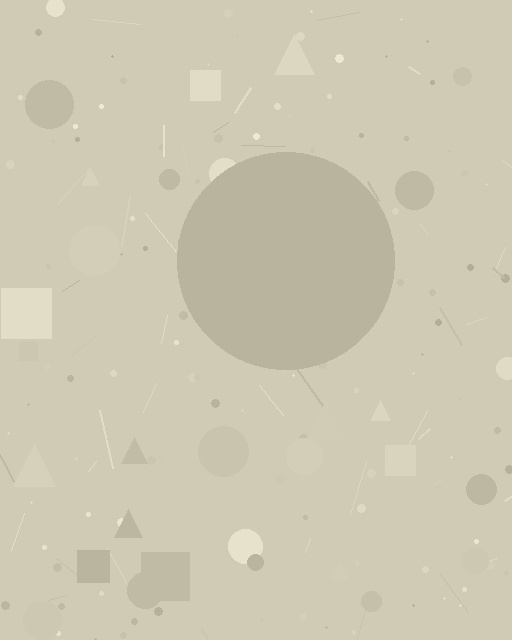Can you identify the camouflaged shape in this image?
The camouflaged shape is a circle.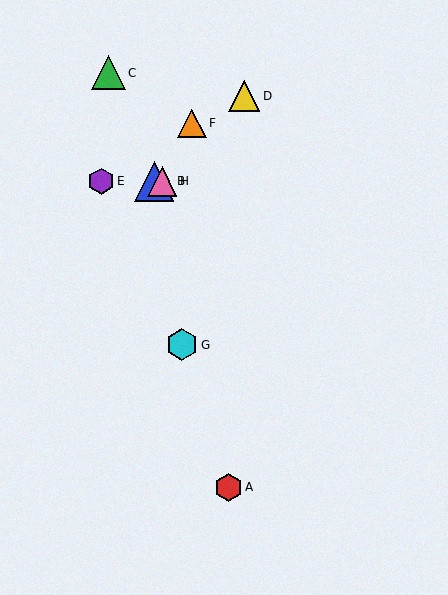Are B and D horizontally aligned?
No, B is at y≈181 and D is at y≈96.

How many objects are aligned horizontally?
3 objects (B, E, H) are aligned horizontally.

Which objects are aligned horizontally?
Objects B, E, H are aligned horizontally.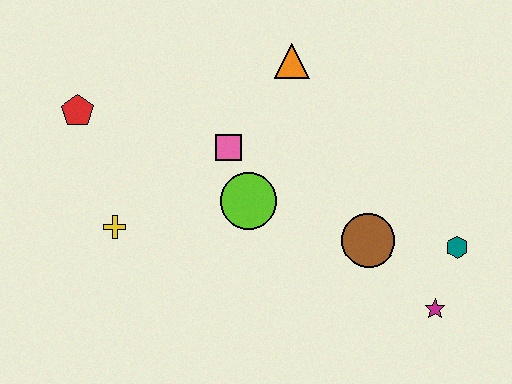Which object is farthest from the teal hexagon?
The red pentagon is farthest from the teal hexagon.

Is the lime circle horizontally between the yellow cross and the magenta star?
Yes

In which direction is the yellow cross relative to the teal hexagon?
The yellow cross is to the left of the teal hexagon.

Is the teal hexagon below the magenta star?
No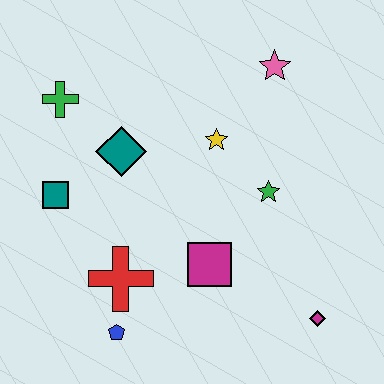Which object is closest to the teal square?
The teal diamond is closest to the teal square.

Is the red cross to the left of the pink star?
Yes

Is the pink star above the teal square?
Yes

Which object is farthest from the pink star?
The blue pentagon is farthest from the pink star.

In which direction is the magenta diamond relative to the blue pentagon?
The magenta diamond is to the right of the blue pentagon.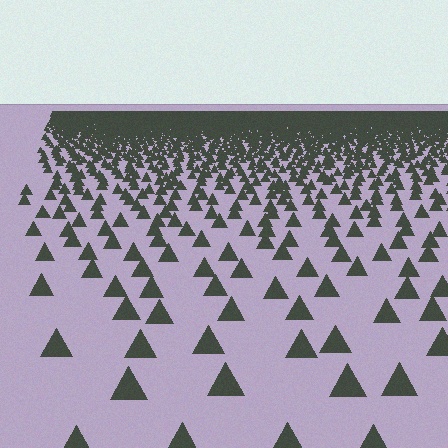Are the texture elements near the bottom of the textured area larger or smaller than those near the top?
Larger. Near the bottom, elements are closer to the viewer and appear at a bigger on-screen size.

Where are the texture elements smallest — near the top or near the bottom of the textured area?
Near the top.